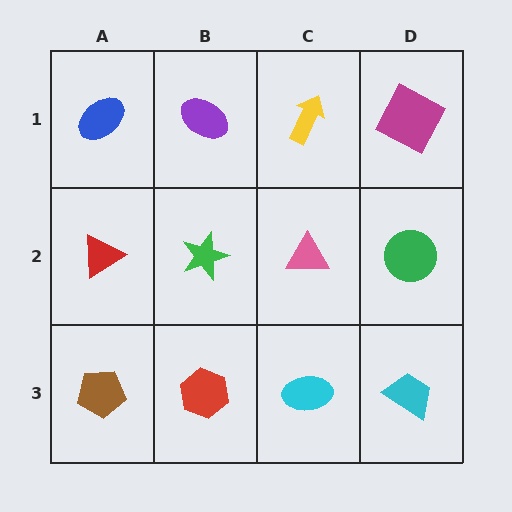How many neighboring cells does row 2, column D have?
3.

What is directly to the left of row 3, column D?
A cyan ellipse.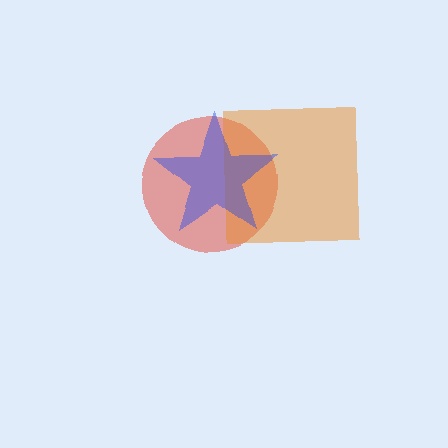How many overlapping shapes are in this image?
There are 3 overlapping shapes in the image.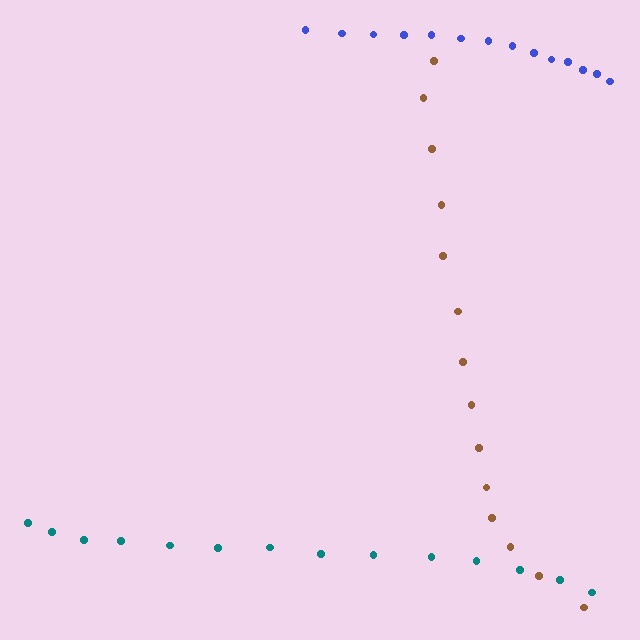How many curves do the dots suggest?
There are 3 distinct paths.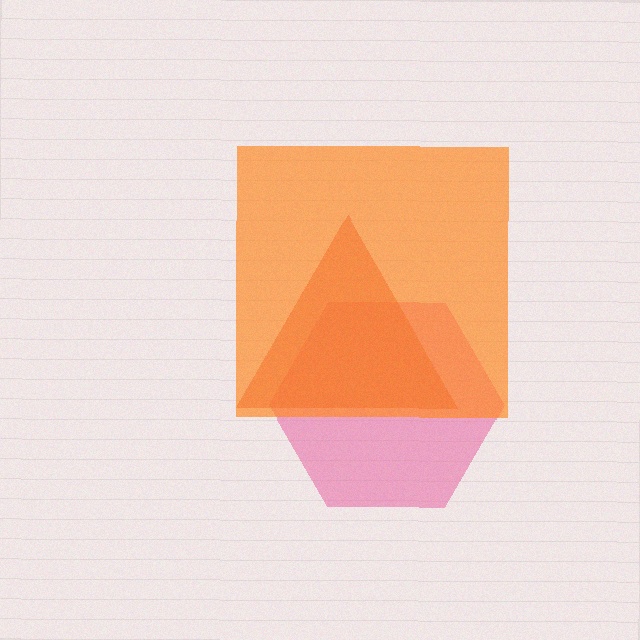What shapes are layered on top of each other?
The layered shapes are: a pink hexagon, a red triangle, an orange square.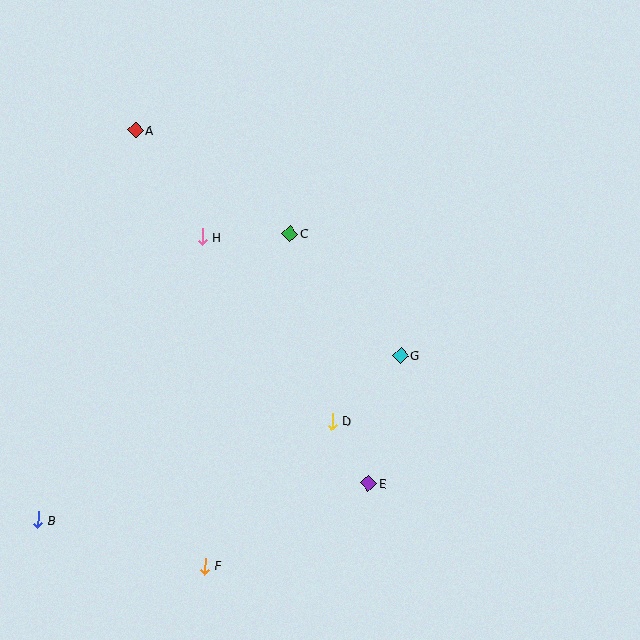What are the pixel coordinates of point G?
Point G is at (400, 355).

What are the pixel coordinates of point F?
Point F is at (205, 566).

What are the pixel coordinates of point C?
Point C is at (290, 234).